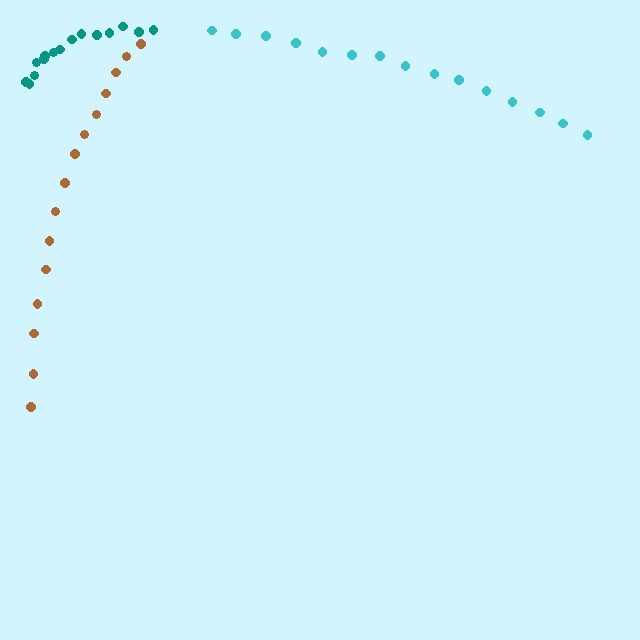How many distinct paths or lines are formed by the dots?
There are 3 distinct paths.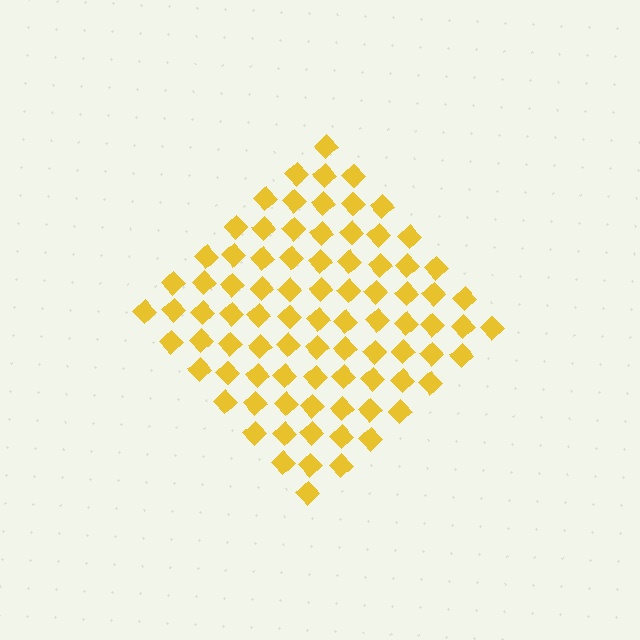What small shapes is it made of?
It is made of small diamonds.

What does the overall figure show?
The overall figure shows a diamond.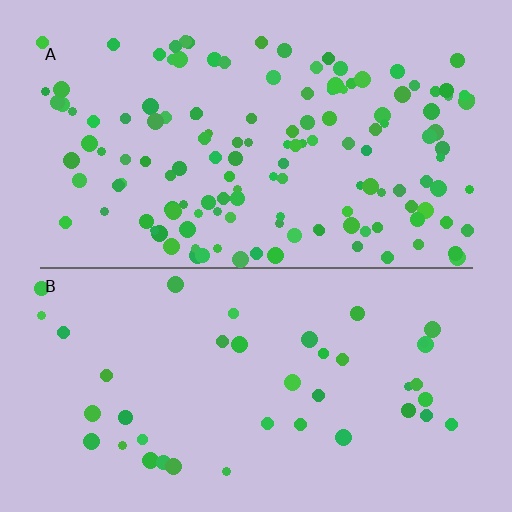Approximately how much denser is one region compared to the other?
Approximately 3.4× — region A over region B.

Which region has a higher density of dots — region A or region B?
A (the top).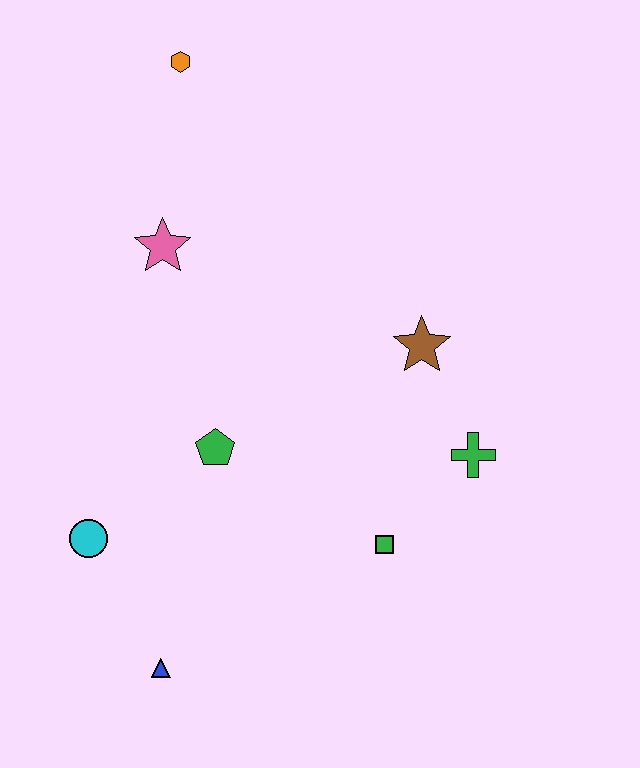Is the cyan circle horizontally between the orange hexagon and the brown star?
No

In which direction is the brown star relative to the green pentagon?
The brown star is to the right of the green pentagon.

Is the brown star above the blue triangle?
Yes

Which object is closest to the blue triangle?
The cyan circle is closest to the blue triangle.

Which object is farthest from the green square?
The orange hexagon is farthest from the green square.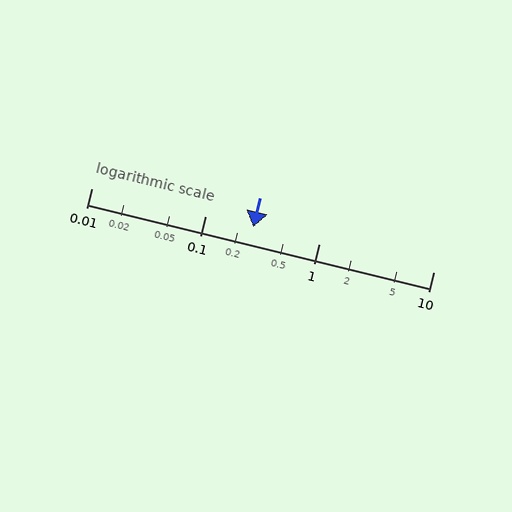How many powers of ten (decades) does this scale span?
The scale spans 3 decades, from 0.01 to 10.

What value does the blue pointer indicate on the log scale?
The pointer indicates approximately 0.26.